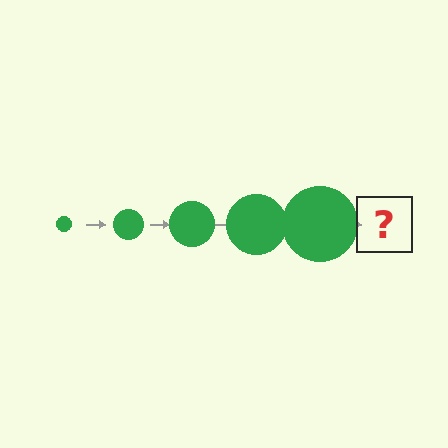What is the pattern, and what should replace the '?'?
The pattern is that the circle gets progressively larger each step. The '?' should be a green circle, larger than the previous one.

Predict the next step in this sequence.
The next step is a green circle, larger than the previous one.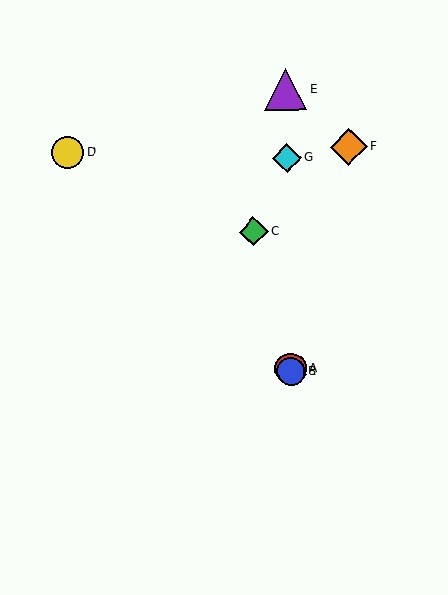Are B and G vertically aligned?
Yes, both are at x≈291.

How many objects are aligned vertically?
4 objects (A, B, E, G) are aligned vertically.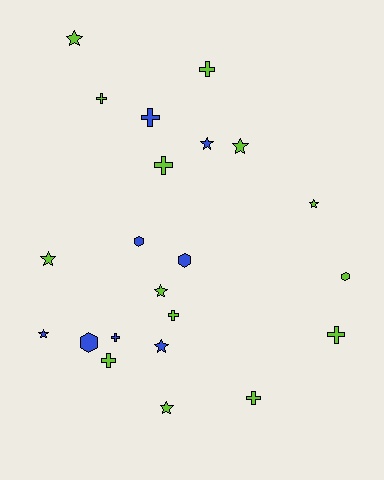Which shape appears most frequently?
Star, with 9 objects.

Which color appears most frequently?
Lime, with 14 objects.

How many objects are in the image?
There are 22 objects.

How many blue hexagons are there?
There are 3 blue hexagons.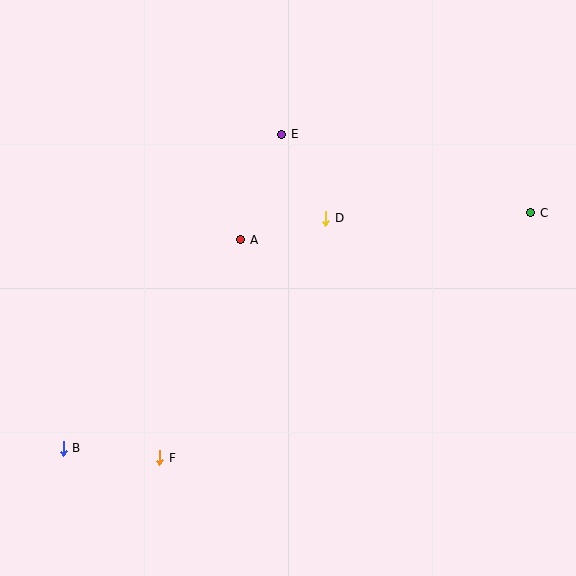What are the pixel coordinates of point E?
Point E is at (282, 134).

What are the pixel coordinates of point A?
Point A is at (241, 240).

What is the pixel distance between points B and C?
The distance between B and C is 524 pixels.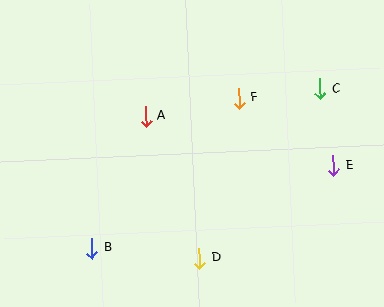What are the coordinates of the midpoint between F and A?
The midpoint between F and A is at (192, 107).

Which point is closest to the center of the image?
Point A at (145, 116) is closest to the center.